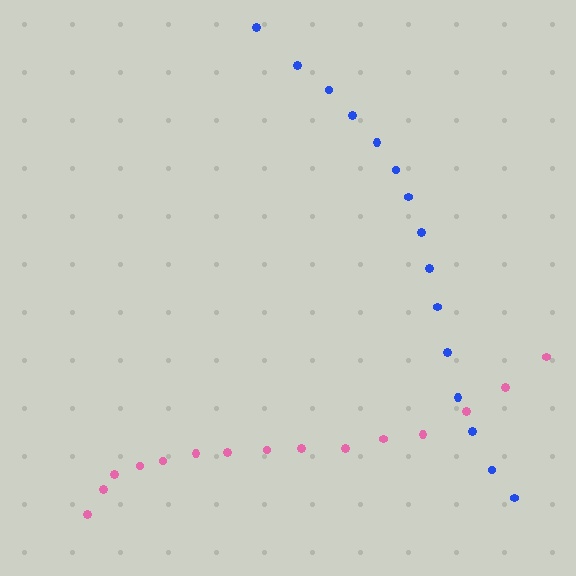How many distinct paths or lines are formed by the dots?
There are 2 distinct paths.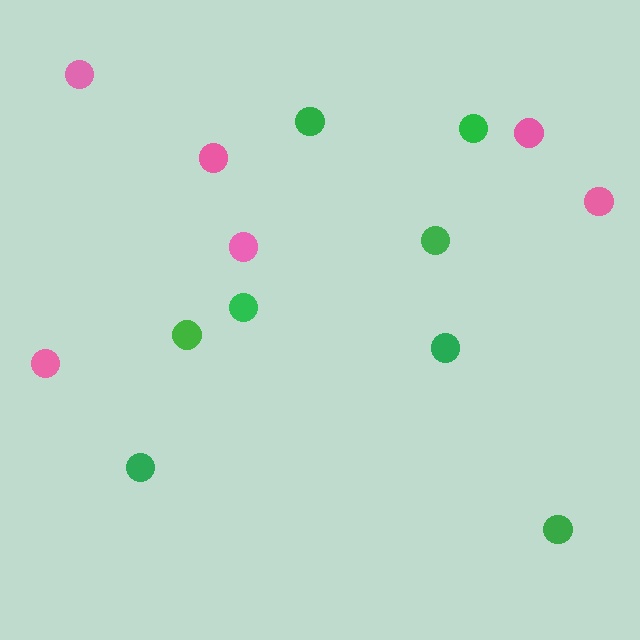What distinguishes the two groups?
There are 2 groups: one group of green circles (8) and one group of pink circles (6).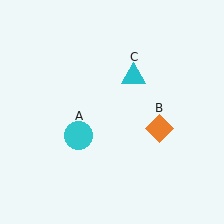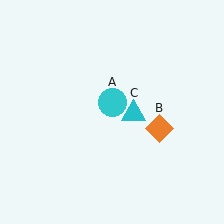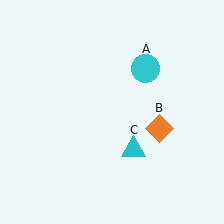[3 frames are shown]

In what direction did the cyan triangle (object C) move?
The cyan triangle (object C) moved down.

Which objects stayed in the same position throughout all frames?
Orange diamond (object B) remained stationary.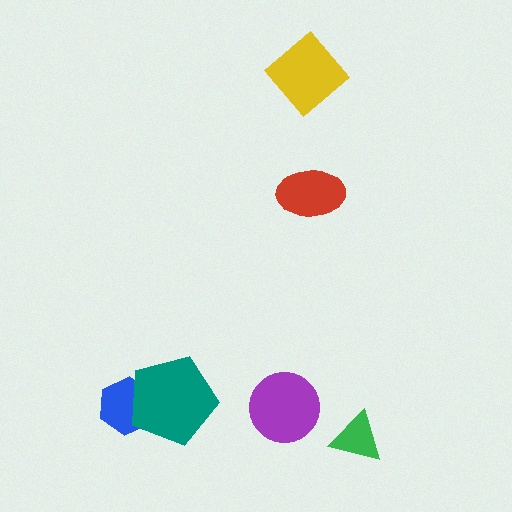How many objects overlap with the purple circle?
0 objects overlap with the purple circle.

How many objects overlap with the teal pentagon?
1 object overlaps with the teal pentagon.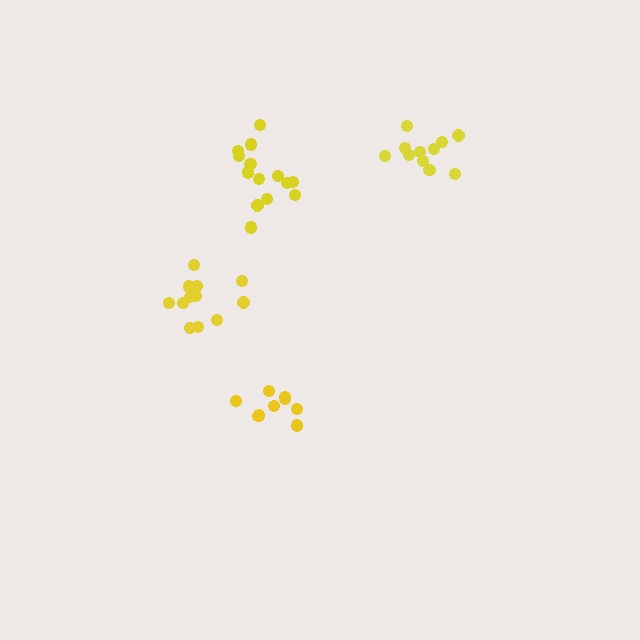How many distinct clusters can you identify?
There are 4 distinct clusters.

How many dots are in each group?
Group 1: 12 dots, Group 2: 11 dots, Group 3: 9 dots, Group 4: 14 dots (46 total).